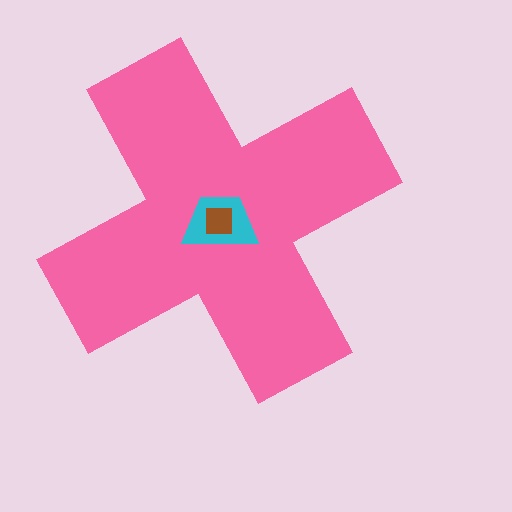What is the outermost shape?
The pink cross.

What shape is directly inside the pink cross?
The cyan trapezoid.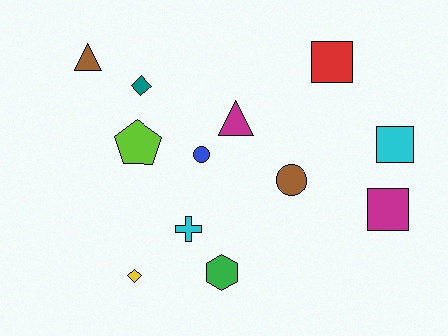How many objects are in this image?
There are 12 objects.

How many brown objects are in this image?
There are 2 brown objects.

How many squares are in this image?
There are 3 squares.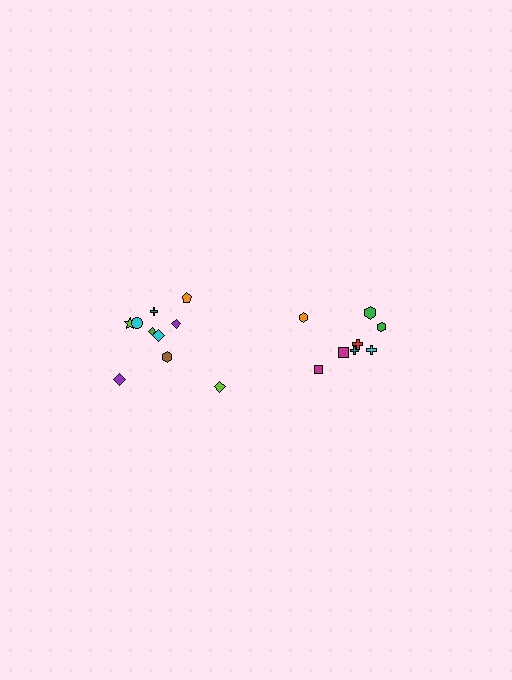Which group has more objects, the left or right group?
The left group.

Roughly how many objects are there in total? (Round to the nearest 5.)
Roughly 20 objects in total.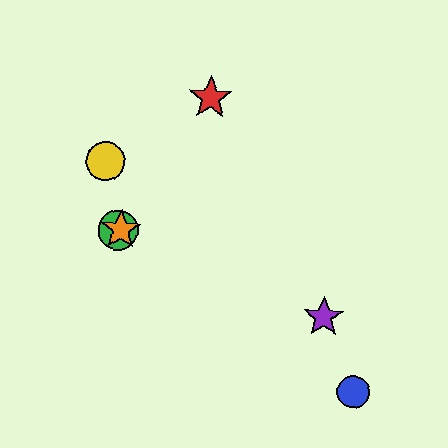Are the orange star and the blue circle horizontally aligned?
No, the orange star is at y≈230 and the blue circle is at y≈392.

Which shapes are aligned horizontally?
The green circle, the orange star are aligned horizontally.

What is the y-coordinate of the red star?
The red star is at y≈98.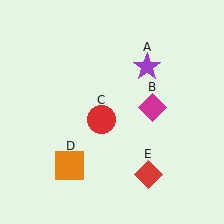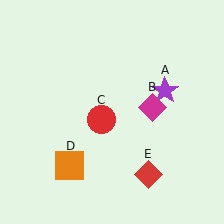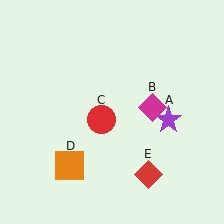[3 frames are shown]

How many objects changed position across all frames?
1 object changed position: purple star (object A).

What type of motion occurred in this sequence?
The purple star (object A) rotated clockwise around the center of the scene.